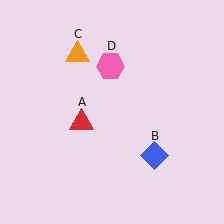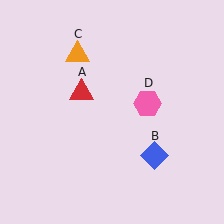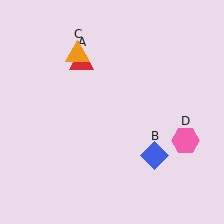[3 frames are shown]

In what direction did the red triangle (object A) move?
The red triangle (object A) moved up.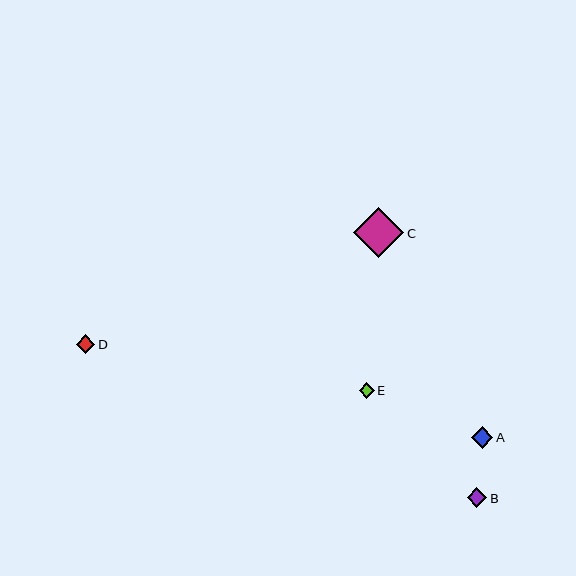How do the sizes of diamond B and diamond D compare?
Diamond B and diamond D are approximately the same size.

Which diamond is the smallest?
Diamond E is the smallest with a size of approximately 15 pixels.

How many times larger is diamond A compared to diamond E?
Diamond A is approximately 1.4 times the size of diamond E.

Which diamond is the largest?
Diamond C is the largest with a size of approximately 50 pixels.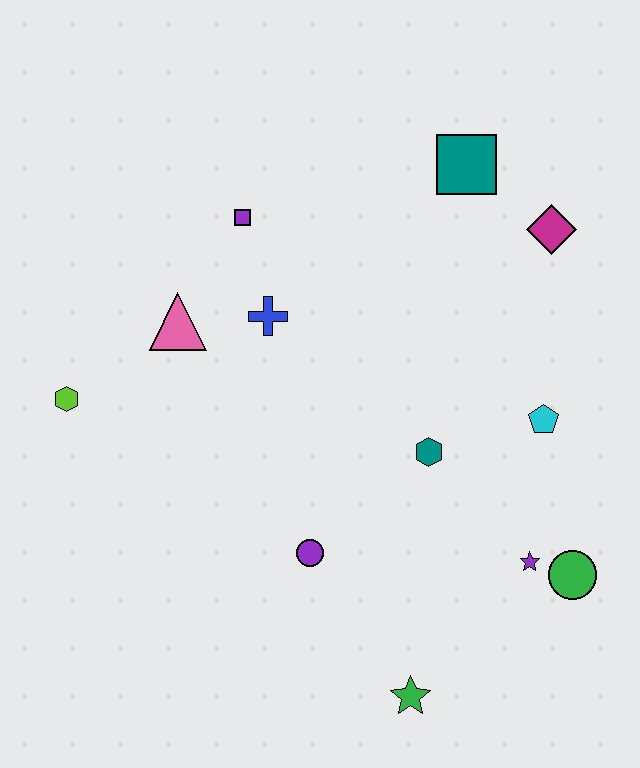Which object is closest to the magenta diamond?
The teal square is closest to the magenta diamond.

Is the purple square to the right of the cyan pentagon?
No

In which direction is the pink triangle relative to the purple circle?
The pink triangle is above the purple circle.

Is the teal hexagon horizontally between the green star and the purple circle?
No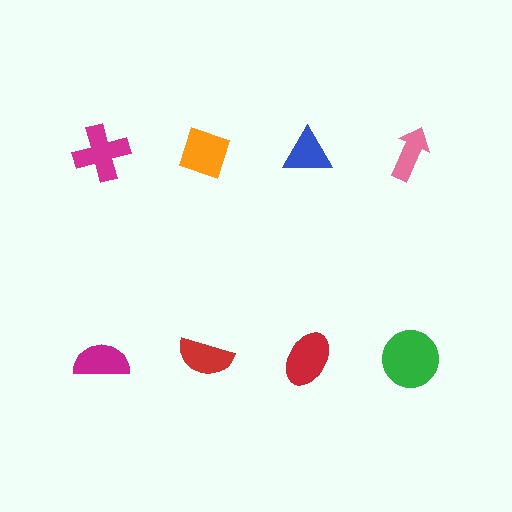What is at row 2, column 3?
A red ellipse.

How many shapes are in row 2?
4 shapes.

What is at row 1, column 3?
A blue triangle.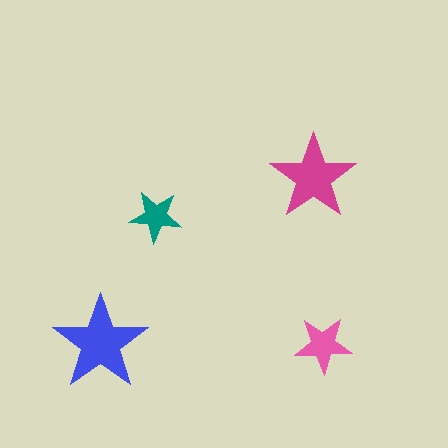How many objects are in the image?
There are 4 objects in the image.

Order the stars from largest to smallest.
the blue one, the magenta one, the pink one, the teal one.